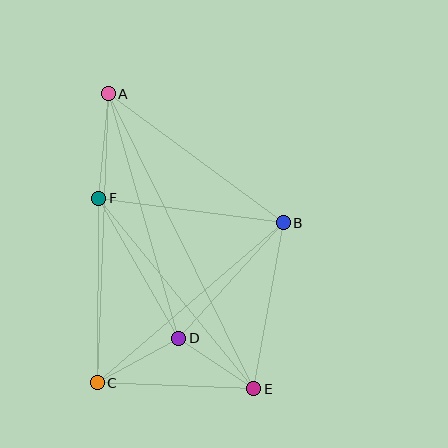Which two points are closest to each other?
Points D and E are closest to each other.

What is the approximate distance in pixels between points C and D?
The distance between C and D is approximately 93 pixels.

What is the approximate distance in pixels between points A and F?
The distance between A and F is approximately 105 pixels.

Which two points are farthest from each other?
Points A and E are farthest from each other.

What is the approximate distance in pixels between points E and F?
The distance between E and F is approximately 245 pixels.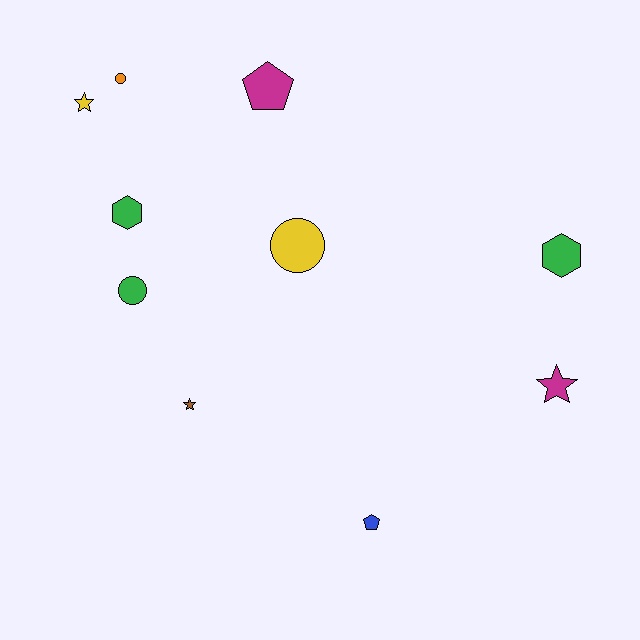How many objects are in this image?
There are 10 objects.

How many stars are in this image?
There are 3 stars.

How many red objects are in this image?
There are no red objects.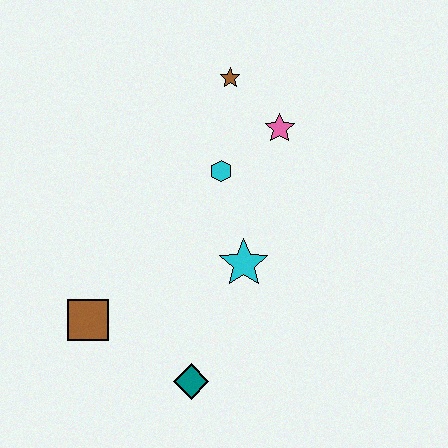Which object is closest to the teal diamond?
The brown square is closest to the teal diamond.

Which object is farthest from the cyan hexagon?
The teal diamond is farthest from the cyan hexagon.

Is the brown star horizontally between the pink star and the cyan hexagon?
Yes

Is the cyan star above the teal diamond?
Yes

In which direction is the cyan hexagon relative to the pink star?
The cyan hexagon is to the left of the pink star.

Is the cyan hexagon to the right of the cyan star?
No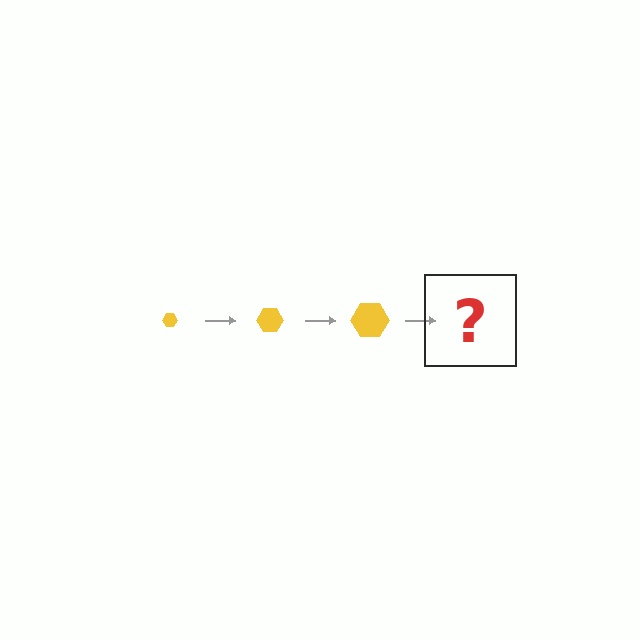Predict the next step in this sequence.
The next step is a yellow hexagon, larger than the previous one.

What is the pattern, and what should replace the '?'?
The pattern is that the hexagon gets progressively larger each step. The '?' should be a yellow hexagon, larger than the previous one.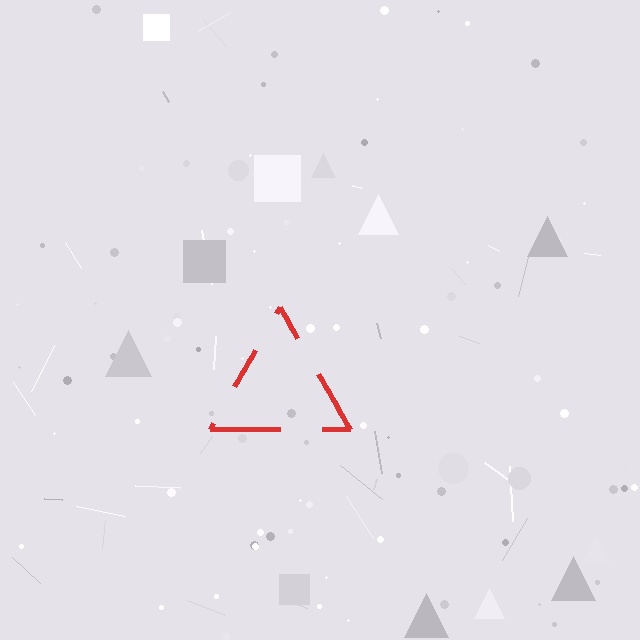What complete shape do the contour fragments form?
The contour fragments form a triangle.